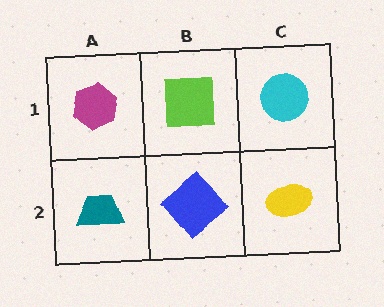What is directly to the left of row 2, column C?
A blue diamond.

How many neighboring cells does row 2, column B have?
3.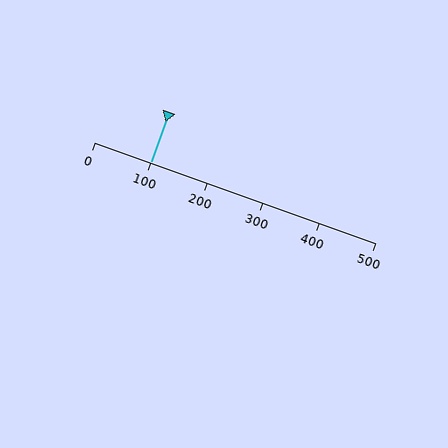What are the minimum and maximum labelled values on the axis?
The axis runs from 0 to 500.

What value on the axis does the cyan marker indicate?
The marker indicates approximately 100.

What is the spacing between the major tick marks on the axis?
The major ticks are spaced 100 apart.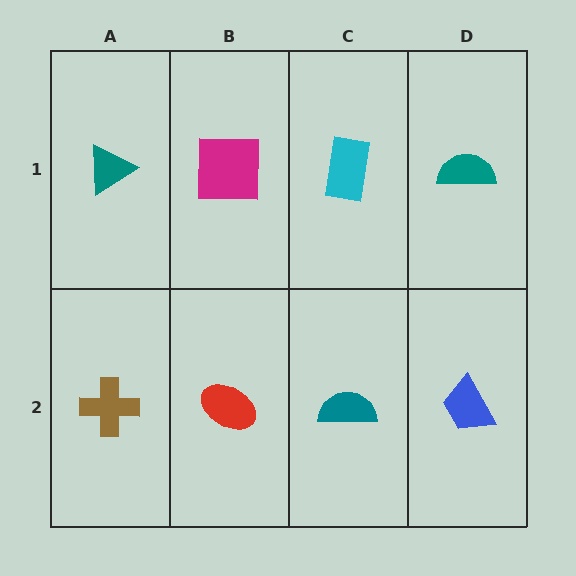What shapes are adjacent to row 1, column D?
A blue trapezoid (row 2, column D), a cyan rectangle (row 1, column C).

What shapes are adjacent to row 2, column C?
A cyan rectangle (row 1, column C), a red ellipse (row 2, column B), a blue trapezoid (row 2, column D).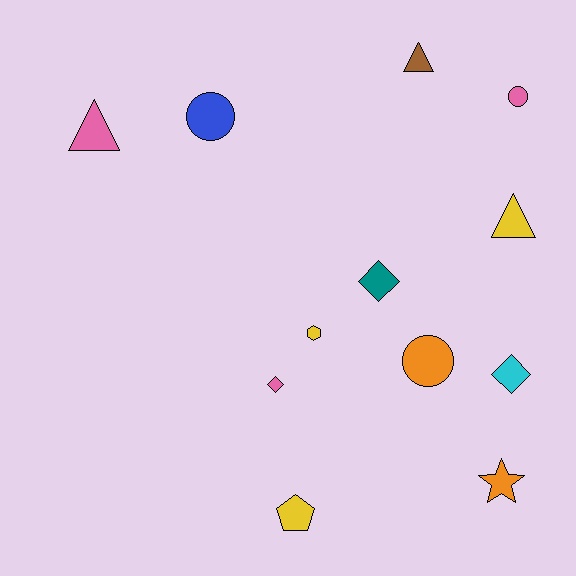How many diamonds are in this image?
There are 3 diamonds.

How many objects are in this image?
There are 12 objects.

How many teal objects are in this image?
There is 1 teal object.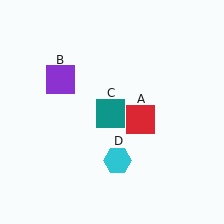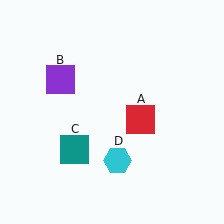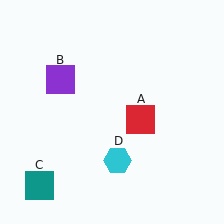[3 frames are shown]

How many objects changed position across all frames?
1 object changed position: teal square (object C).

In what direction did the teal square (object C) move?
The teal square (object C) moved down and to the left.